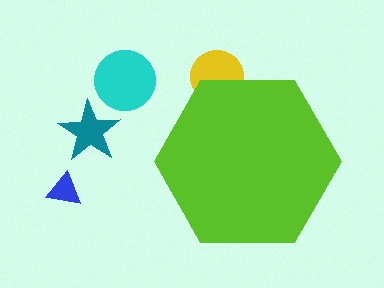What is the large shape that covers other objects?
A lime hexagon.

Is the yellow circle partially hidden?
Yes, the yellow circle is partially hidden behind the lime hexagon.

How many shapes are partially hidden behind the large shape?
1 shape is partially hidden.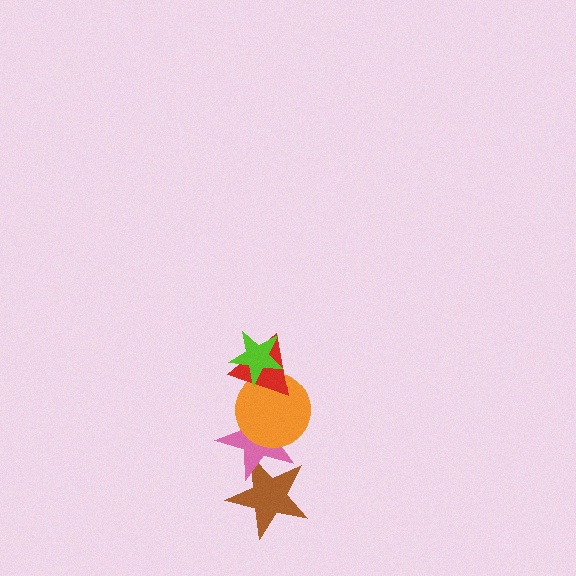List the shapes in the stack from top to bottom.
From top to bottom: the lime star, the red triangle, the orange circle, the pink star, the brown star.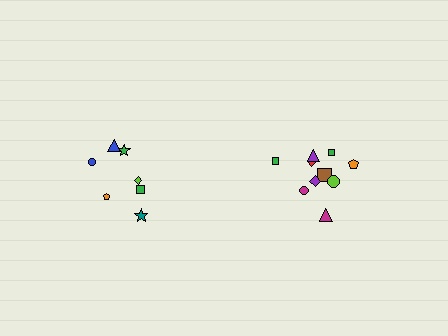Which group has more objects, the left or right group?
The right group.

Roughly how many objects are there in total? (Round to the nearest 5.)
Roughly 15 objects in total.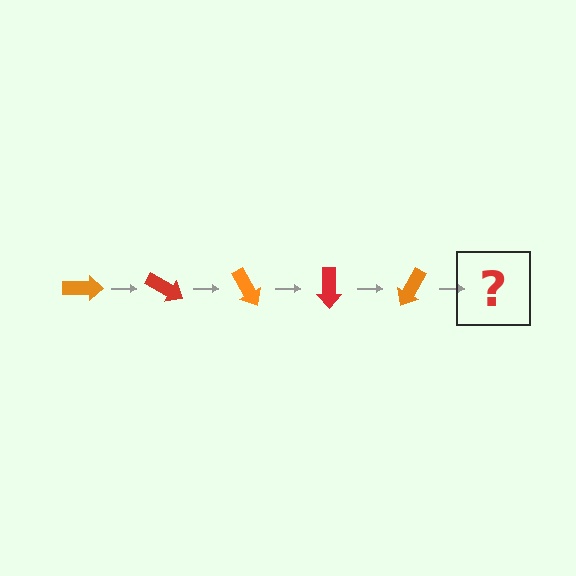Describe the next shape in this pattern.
It should be a red arrow, rotated 150 degrees from the start.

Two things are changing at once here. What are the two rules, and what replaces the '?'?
The two rules are that it rotates 30 degrees each step and the color cycles through orange and red. The '?' should be a red arrow, rotated 150 degrees from the start.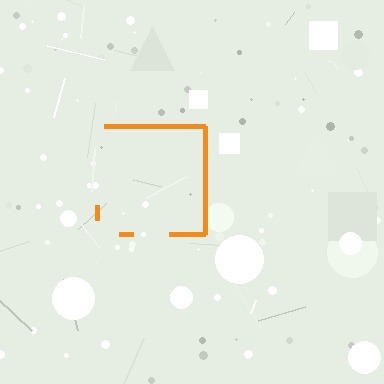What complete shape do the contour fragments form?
The contour fragments form a square.